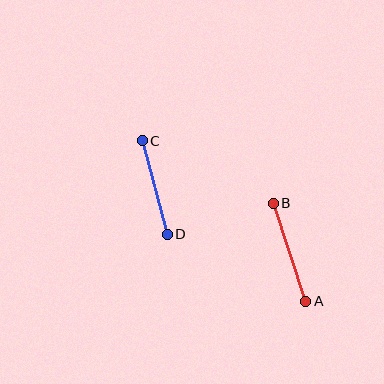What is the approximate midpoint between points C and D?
The midpoint is at approximately (155, 187) pixels.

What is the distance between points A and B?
The distance is approximately 103 pixels.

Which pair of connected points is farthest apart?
Points A and B are farthest apart.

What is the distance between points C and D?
The distance is approximately 97 pixels.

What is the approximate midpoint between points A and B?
The midpoint is at approximately (290, 252) pixels.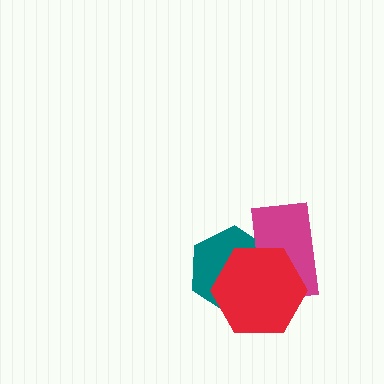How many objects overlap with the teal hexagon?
2 objects overlap with the teal hexagon.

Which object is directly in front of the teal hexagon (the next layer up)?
The magenta rectangle is directly in front of the teal hexagon.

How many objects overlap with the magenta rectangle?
2 objects overlap with the magenta rectangle.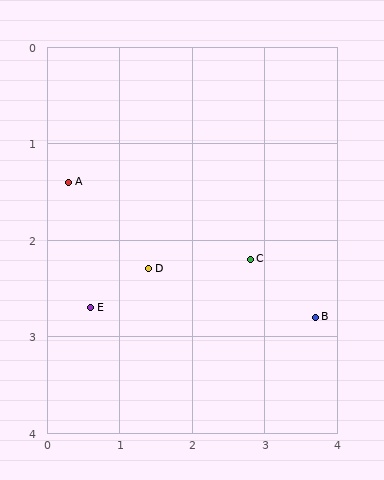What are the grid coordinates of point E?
Point E is at approximately (0.6, 2.7).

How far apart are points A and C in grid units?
Points A and C are about 2.6 grid units apart.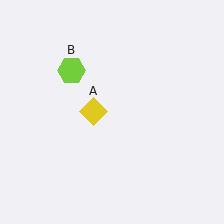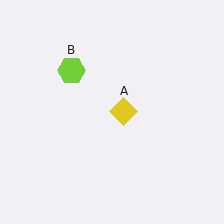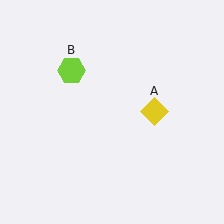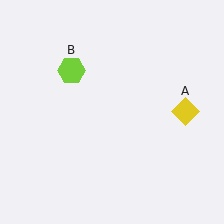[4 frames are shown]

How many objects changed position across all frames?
1 object changed position: yellow diamond (object A).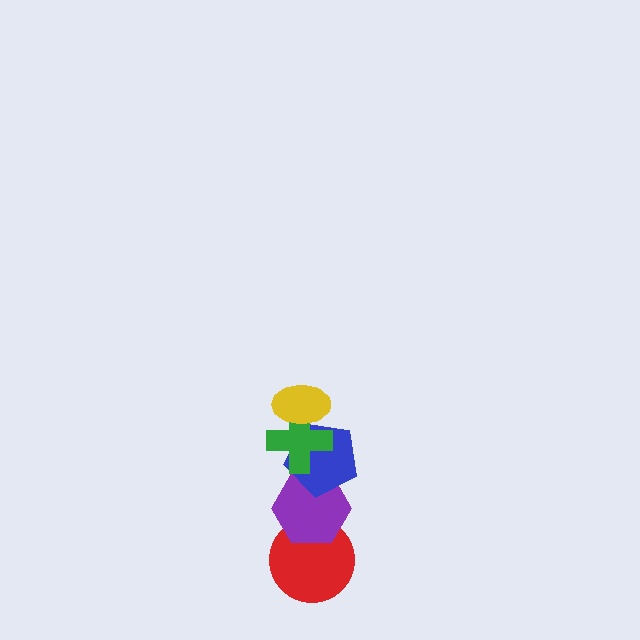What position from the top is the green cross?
The green cross is 2nd from the top.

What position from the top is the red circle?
The red circle is 5th from the top.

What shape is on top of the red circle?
The purple hexagon is on top of the red circle.